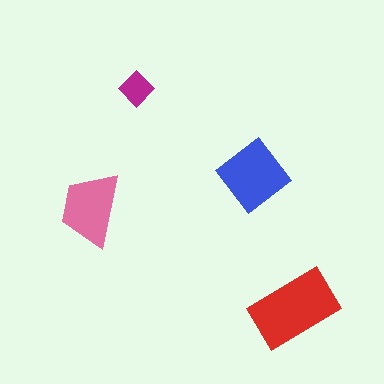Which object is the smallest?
The magenta diamond.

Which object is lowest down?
The red rectangle is bottommost.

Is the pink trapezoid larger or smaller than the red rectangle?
Smaller.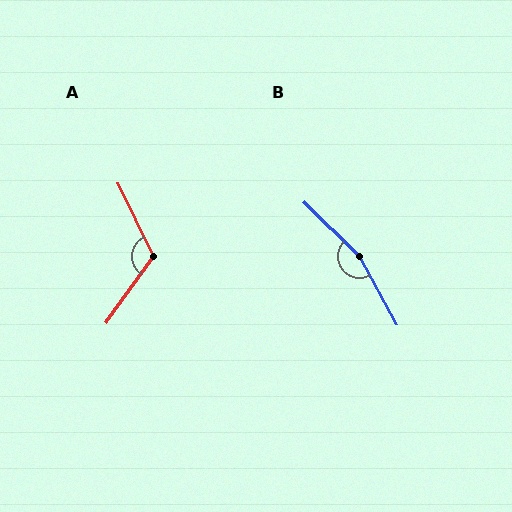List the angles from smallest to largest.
A (119°), B (163°).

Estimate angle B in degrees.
Approximately 163 degrees.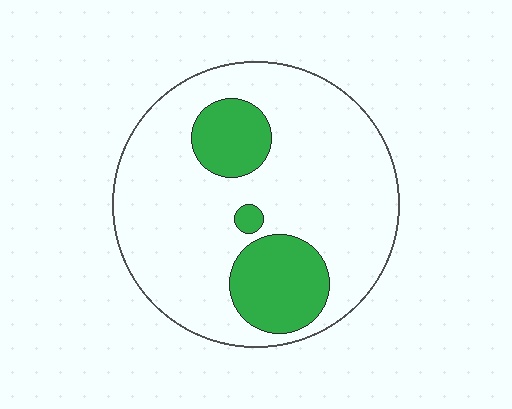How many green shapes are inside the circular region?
3.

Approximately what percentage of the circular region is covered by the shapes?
Approximately 20%.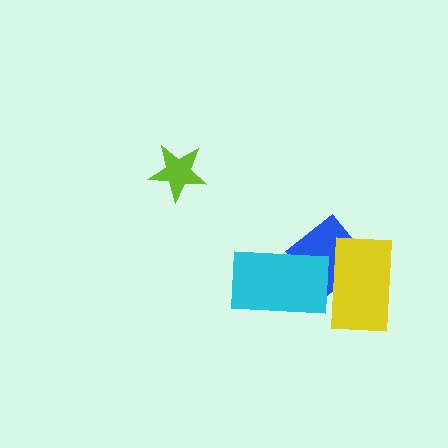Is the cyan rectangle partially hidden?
Yes, it is partially covered by another shape.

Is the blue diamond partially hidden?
Yes, it is partially covered by another shape.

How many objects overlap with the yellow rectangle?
2 objects overlap with the yellow rectangle.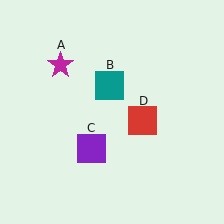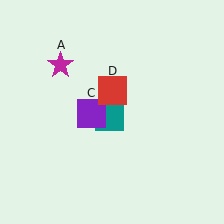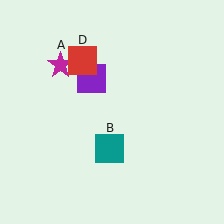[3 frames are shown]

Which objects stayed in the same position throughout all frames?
Magenta star (object A) remained stationary.